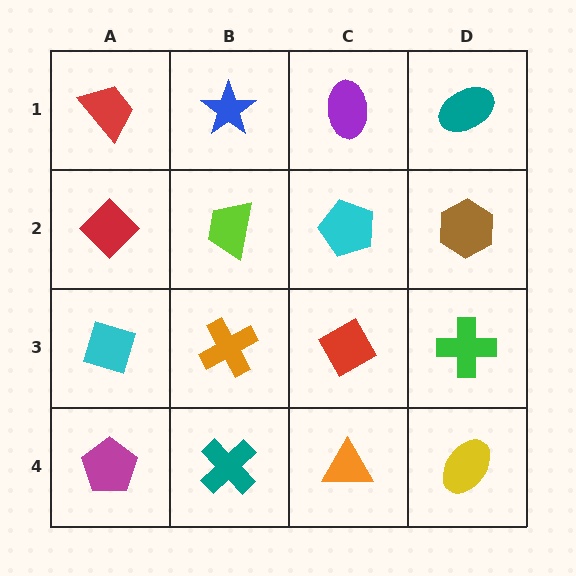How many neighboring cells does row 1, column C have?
3.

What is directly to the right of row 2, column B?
A cyan pentagon.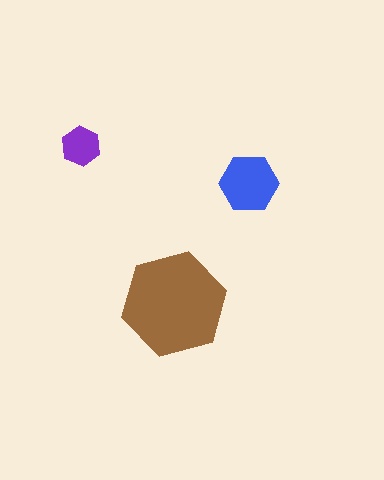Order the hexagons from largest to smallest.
the brown one, the blue one, the purple one.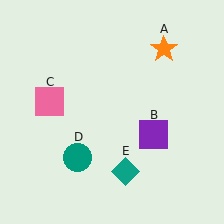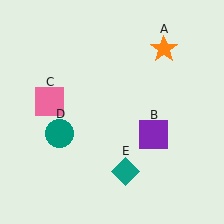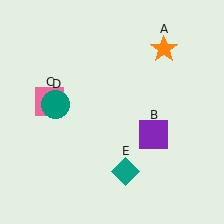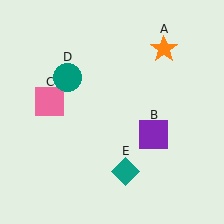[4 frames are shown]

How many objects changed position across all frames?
1 object changed position: teal circle (object D).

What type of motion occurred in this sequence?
The teal circle (object D) rotated clockwise around the center of the scene.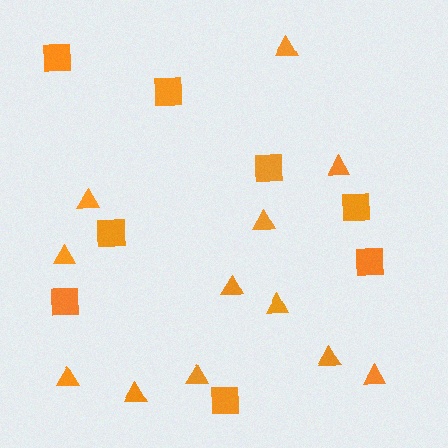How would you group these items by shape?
There are 2 groups: one group of squares (8) and one group of triangles (12).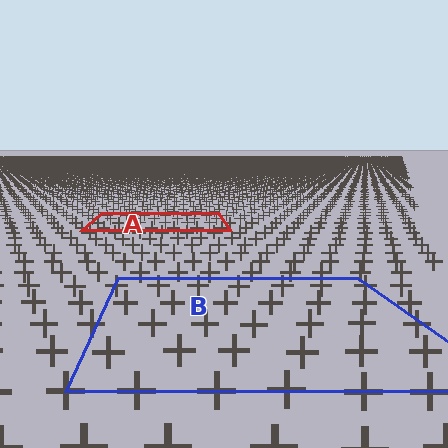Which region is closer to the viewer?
Region B is closer. The texture elements there are larger and more spread out.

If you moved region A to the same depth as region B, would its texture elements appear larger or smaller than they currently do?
They would appear larger. At a closer depth, the same texture elements are projected at a bigger on-screen size.